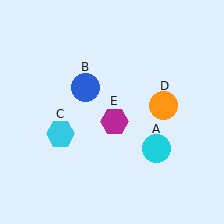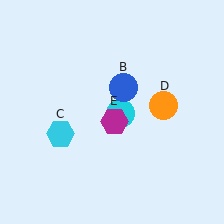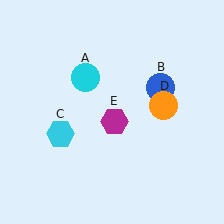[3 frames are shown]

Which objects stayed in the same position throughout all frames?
Cyan hexagon (object C) and orange circle (object D) and magenta hexagon (object E) remained stationary.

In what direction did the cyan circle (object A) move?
The cyan circle (object A) moved up and to the left.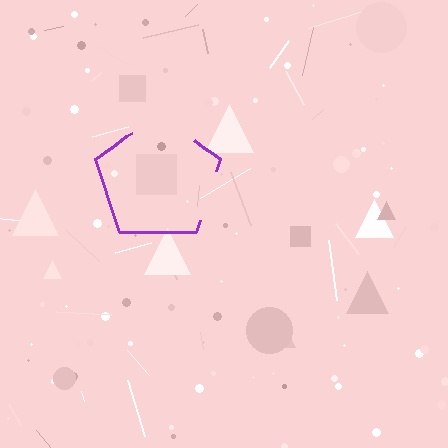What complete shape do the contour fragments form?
The contour fragments form a pentagon.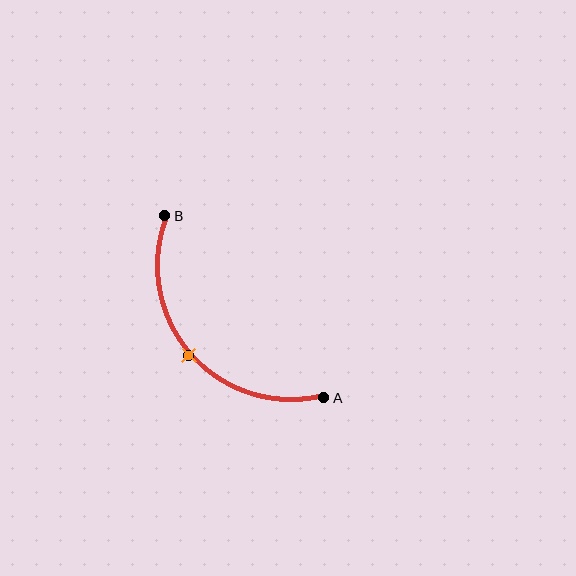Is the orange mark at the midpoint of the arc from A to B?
Yes. The orange mark lies on the arc at equal arc-length from both A and B — it is the arc midpoint.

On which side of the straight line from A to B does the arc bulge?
The arc bulges below and to the left of the straight line connecting A and B.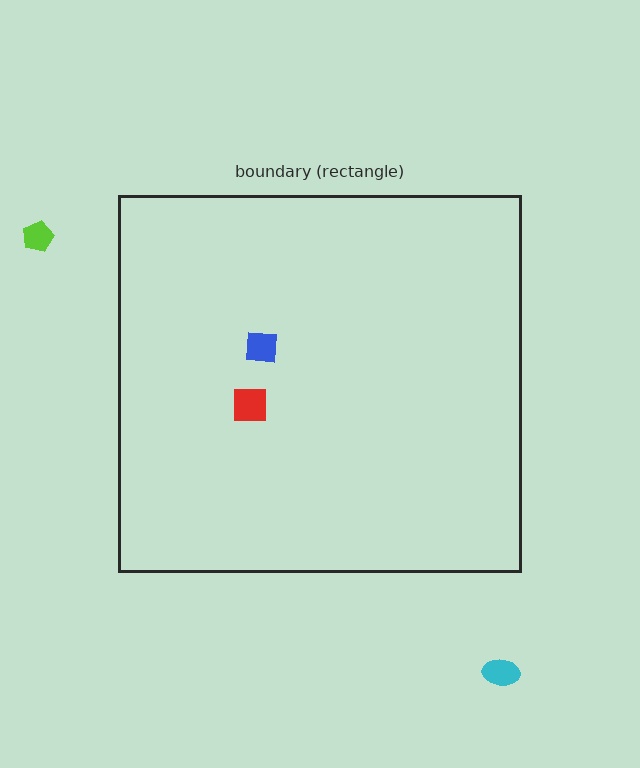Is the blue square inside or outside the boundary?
Inside.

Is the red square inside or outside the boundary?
Inside.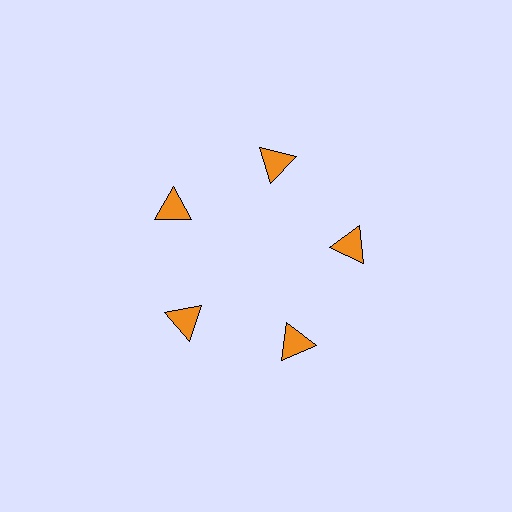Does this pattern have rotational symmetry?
Yes, this pattern has 5-fold rotational symmetry. It looks the same after rotating 72 degrees around the center.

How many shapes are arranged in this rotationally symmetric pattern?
There are 5 shapes, arranged in 5 groups of 1.